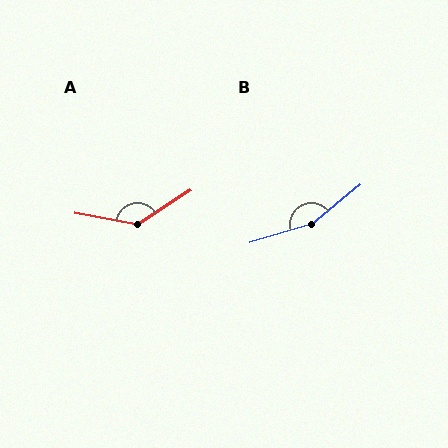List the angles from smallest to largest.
A (137°), B (157°).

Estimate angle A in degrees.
Approximately 137 degrees.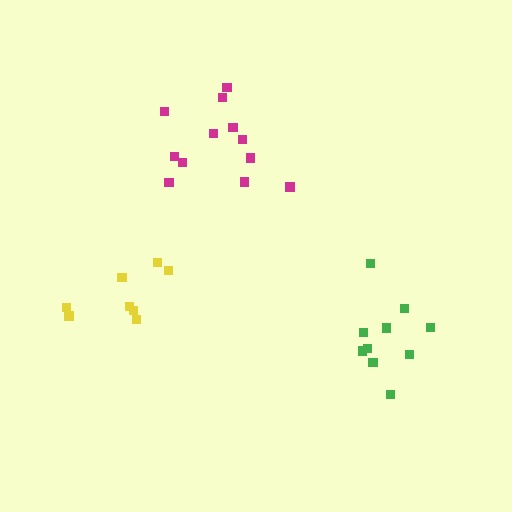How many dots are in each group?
Group 1: 8 dots, Group 2: 12 dots, Group 3: 10 dots (30 total).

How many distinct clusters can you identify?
There are 3 distinct clusters.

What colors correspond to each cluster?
The clusters are colored: yellow, magenta, green.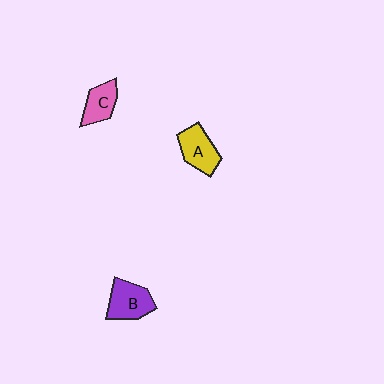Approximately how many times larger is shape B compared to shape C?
Approximately 1.3 times.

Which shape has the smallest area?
Shape C (pink).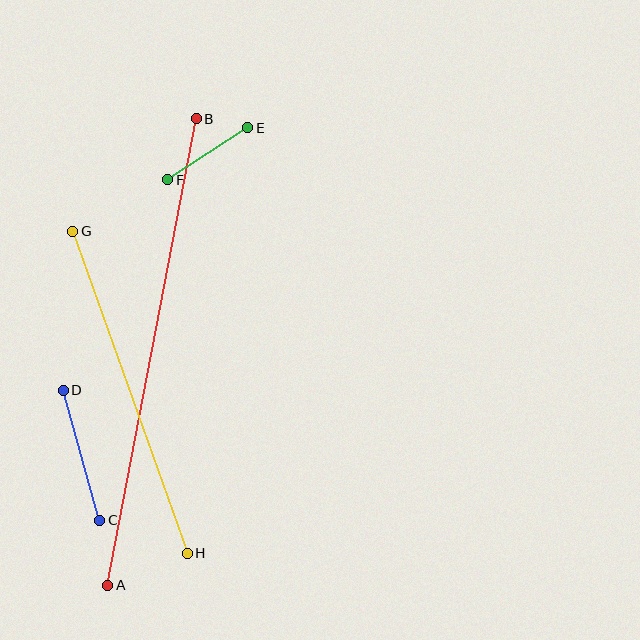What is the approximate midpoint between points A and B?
The midpoint is at approximately (152, 352) pixels.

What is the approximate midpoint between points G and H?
The midpoint is at approximately (130, 392) pixels.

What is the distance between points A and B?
The distance is approximately 475 pixels.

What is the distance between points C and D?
The distance is approximately 135 pixels.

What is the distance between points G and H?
The distance is approximately 342 pixels.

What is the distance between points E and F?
The distance is approximately 95 pixels.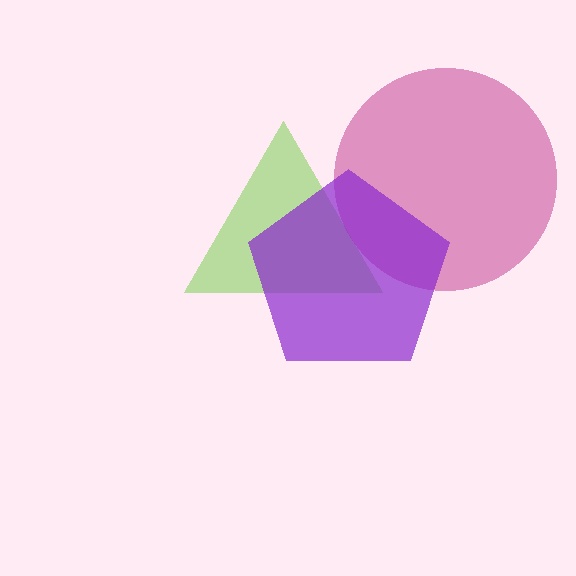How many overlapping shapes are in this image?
There are 3 overlapping shapes in the image.